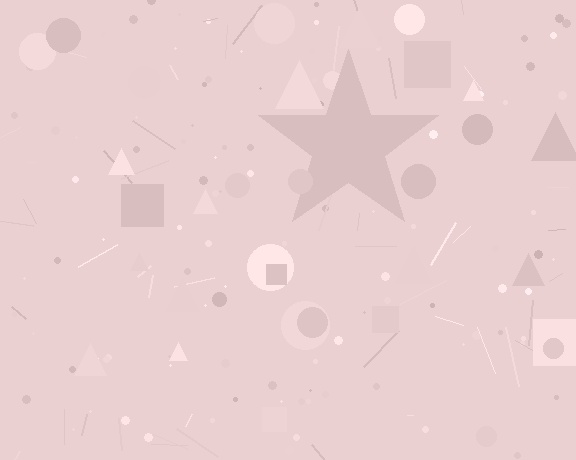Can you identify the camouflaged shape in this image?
The camouflaged shape is a star.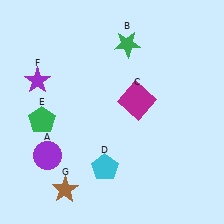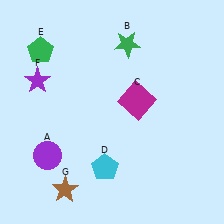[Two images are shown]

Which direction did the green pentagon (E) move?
The green pentagon (E) moved up.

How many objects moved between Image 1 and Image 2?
1 object moved between the two images.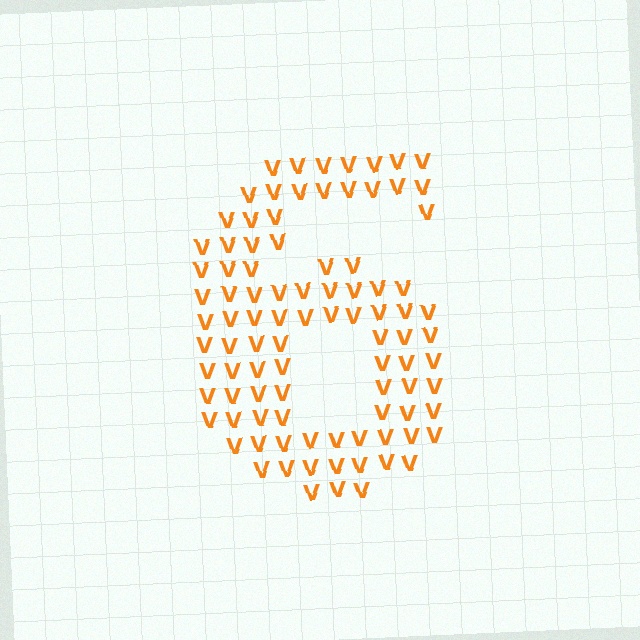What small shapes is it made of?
It is made of small letter V's.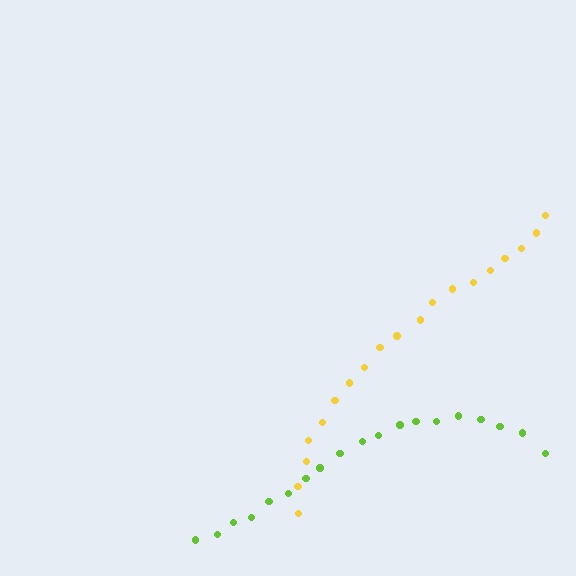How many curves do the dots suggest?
There are 2 distinct paths.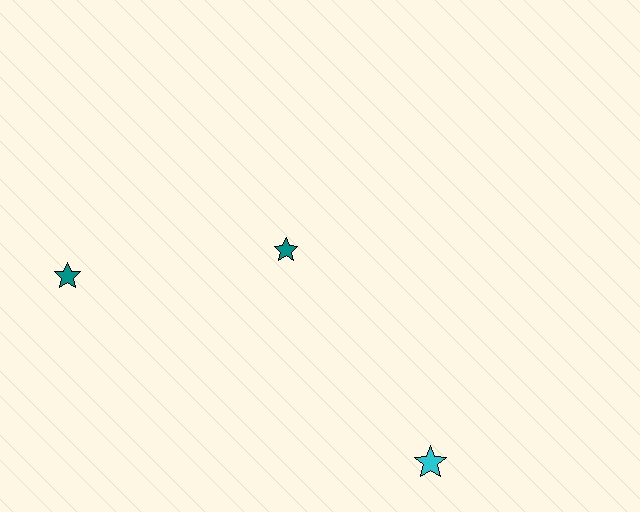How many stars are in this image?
There are 3 stars.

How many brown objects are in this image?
There are no brown objects.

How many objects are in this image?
There are 3 objects.